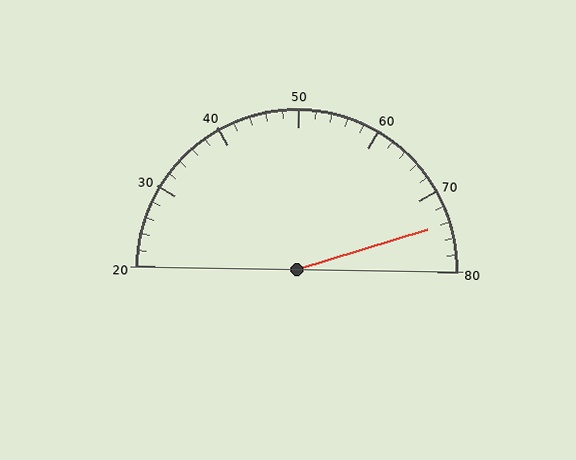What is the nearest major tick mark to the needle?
The nearest major tick mark is 70.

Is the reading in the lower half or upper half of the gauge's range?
The reading is in the upper half of the range (20 to 80).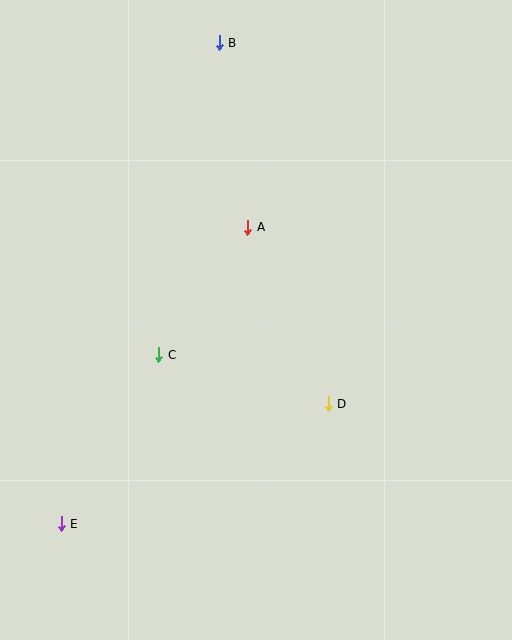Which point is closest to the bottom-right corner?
Point D is closest to the bottom-right corner.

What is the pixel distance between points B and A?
The distance between B and A is 187 pixels.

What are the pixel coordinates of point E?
Point E is at (61, 524).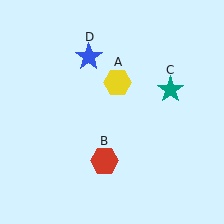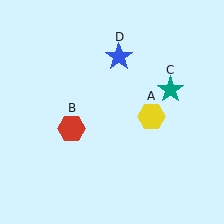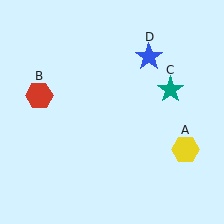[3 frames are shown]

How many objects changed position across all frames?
3 objects changed position: yellow hexagon (object A), red hexagon (object B), blue star (object D).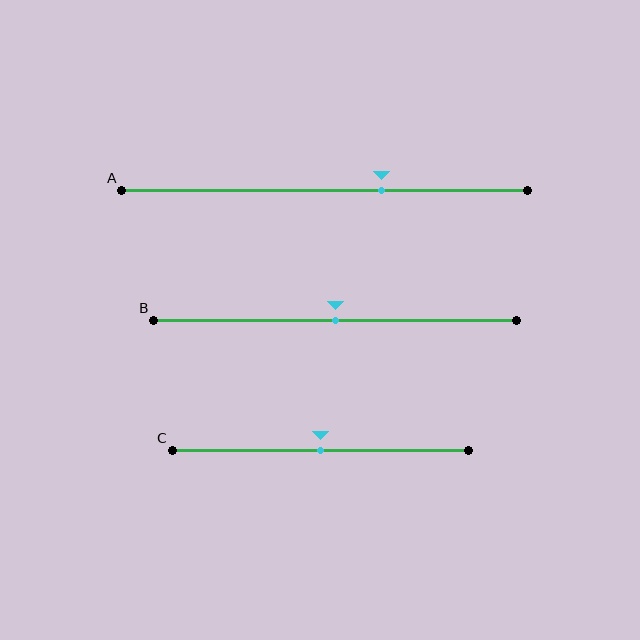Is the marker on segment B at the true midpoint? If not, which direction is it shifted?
Yes, the marker on segment B is at the true midpoint.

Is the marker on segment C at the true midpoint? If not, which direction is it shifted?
Yes, the marker on segment C is at the true midpoint.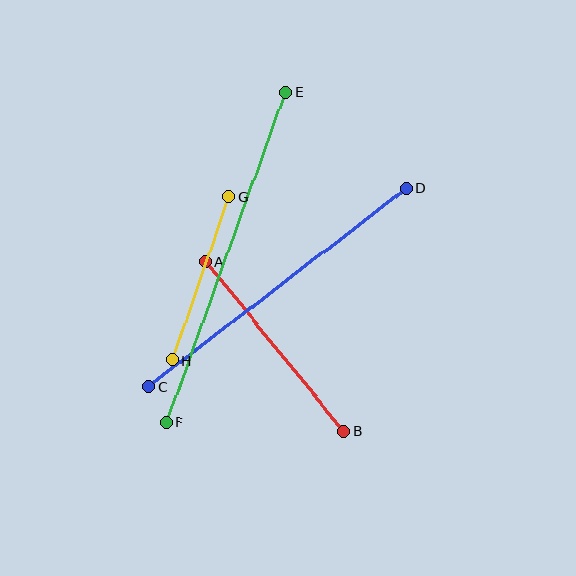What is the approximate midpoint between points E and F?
The midpoint is at approximately (226, 257) pixels.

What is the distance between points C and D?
The distance is approximately 326 pixels.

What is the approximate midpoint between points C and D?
The midpoint is at approximately (277, 287) pixels.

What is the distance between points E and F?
The distance is approximately 351 pixels.